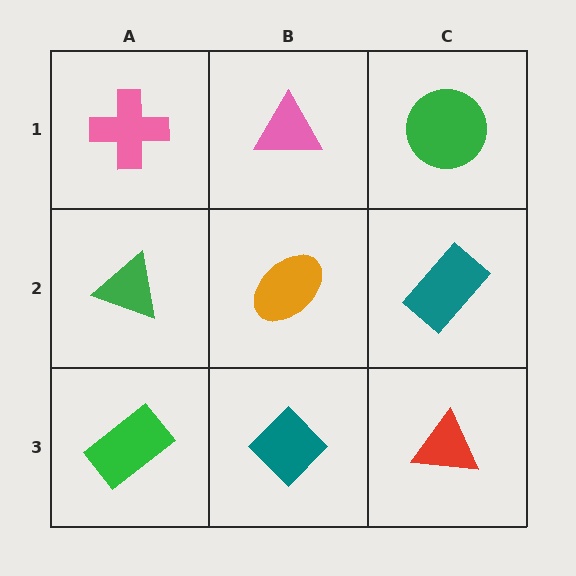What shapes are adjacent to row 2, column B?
A pink triangle (row 1, column B), a teal diamond (row 3, column B), a green triangle (row 2, column A), a teal rectangle (row 2, column C).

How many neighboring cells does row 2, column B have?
4.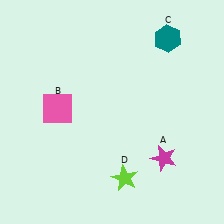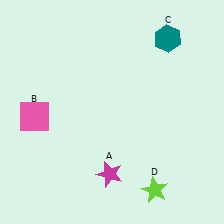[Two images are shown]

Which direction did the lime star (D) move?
The lime star (D) moved right.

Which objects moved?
The objects that moved are: the magenta star (A), the pink square (B), the lime star (D).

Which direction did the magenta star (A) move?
The magenta star (A) moved left.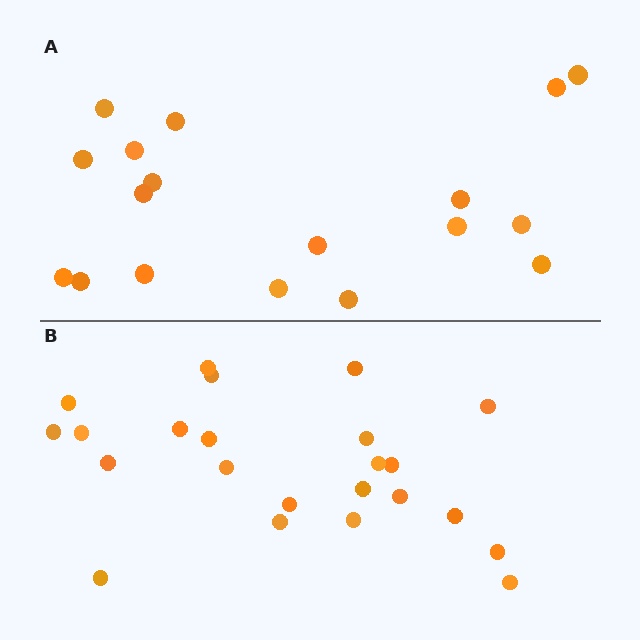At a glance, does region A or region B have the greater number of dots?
Region B (the bottom region) has more dots.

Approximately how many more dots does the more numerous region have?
Region B has about 5 more dots than region A.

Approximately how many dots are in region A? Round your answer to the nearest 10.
About 20 dots. (The exact count is 18, which rounds to 20.)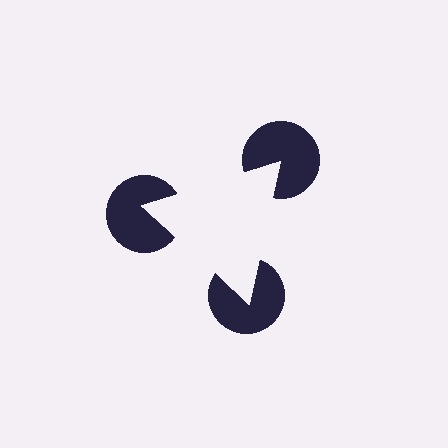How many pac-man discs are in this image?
There are 3 — one at each vertex of the illusory triangle.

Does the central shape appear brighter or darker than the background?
It typically appears slightly brighter than the background, even though no actual brightness change is drawn.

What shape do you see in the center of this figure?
An illusory triangle — its edges are inferred from the aligned wedge cuts in the pac-man discs, not physically drawn.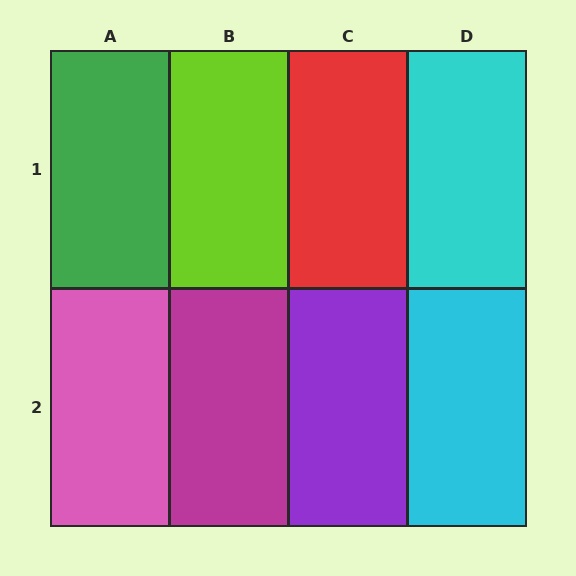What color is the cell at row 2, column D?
Cyan.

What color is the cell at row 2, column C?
Purple.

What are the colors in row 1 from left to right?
Green, lime, red, cyan.